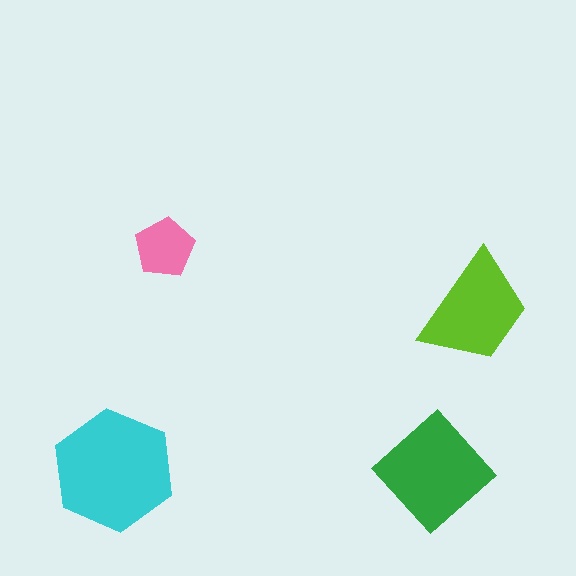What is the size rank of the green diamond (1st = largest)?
2nd.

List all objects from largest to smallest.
The cyan hexagon, the green diamond, the lime trapezoid, the pink pentagon.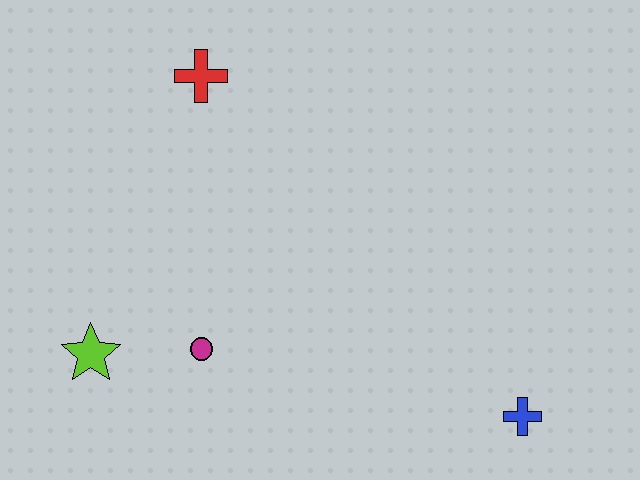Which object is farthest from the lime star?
The blue cross is farthest from the lime star.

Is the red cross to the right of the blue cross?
No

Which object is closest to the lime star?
The magenta circle is closest to the lime star.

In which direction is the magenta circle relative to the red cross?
The magenta circle is below the red cross.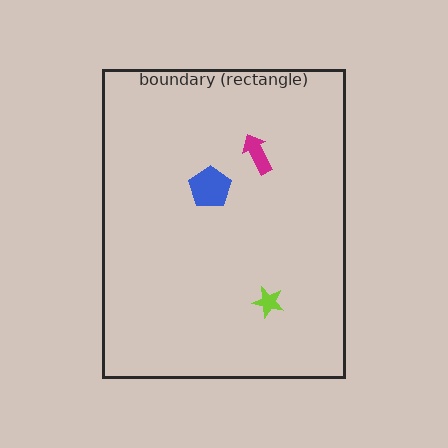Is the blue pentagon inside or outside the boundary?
Inside.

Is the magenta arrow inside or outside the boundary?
Inside.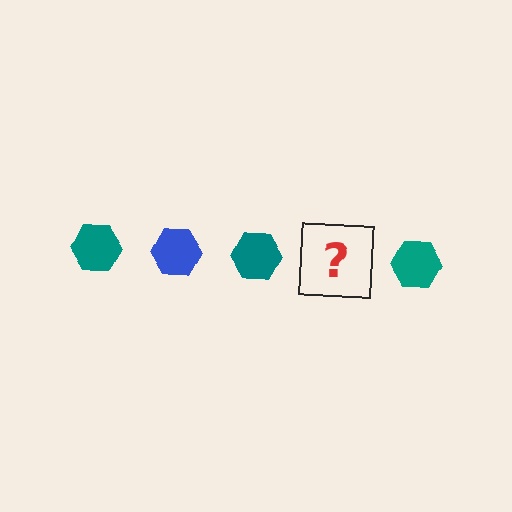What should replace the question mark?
The question mark should be replaced with a blue hexagon.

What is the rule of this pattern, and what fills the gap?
The rule is that the pattern cycles through teal, blue hexagons. The gap should be filled with a blue hexagon.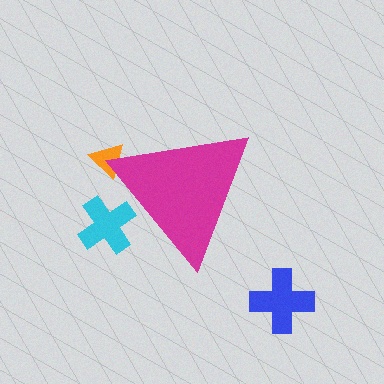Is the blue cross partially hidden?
No, the blue cross is fully visible.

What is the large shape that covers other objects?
A magenta triangle.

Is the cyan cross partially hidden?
Yes, the cyan cross is partially hidden behind the magenta triangle.